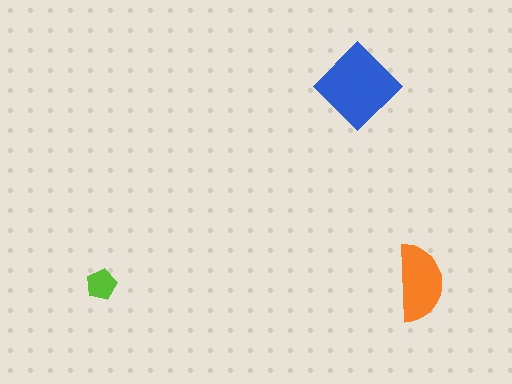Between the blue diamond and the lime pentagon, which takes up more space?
The blue diamond.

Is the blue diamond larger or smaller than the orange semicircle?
Larger.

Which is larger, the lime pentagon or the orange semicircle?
The orange semicircle.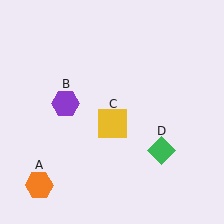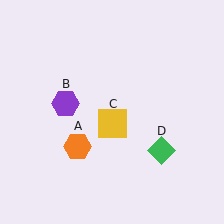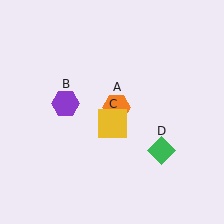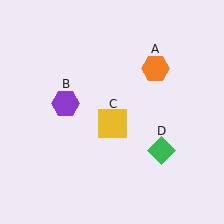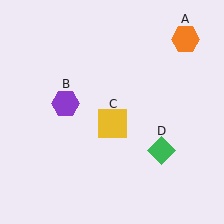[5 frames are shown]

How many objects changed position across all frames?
1 object changed position: orange hexagon (object A).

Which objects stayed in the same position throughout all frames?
Purple hexagon (object B) and yellow square (object C) and green diamond (object D) remained stationary.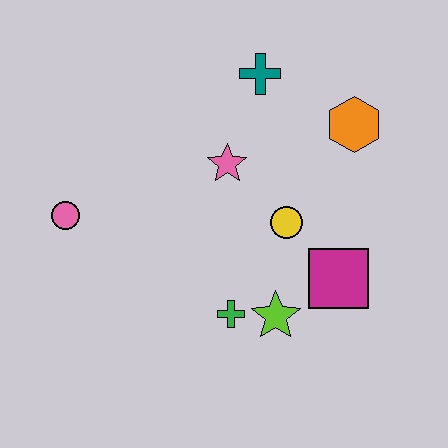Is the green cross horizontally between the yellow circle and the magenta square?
No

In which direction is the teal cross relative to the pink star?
The teal cross is above the pink star.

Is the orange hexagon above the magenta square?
Yes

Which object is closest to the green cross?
The lime star is closest to the green cross.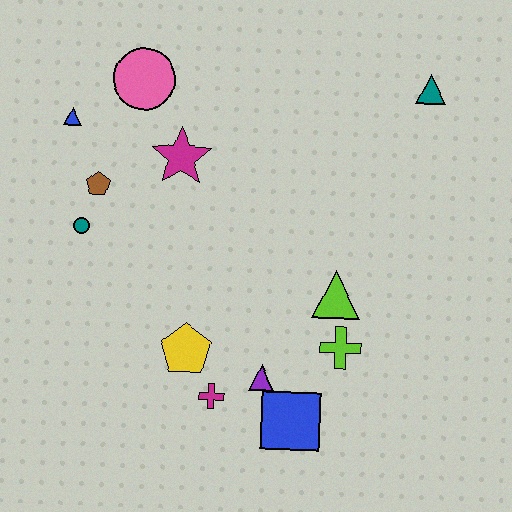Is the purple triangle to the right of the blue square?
No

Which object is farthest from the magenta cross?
The teal triangle is farthest from the magenta cross.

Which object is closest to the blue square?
The purple triangle is closest to the blue square.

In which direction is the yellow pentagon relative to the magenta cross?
The yellow pentagon is above the magenta cross.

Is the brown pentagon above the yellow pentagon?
Yes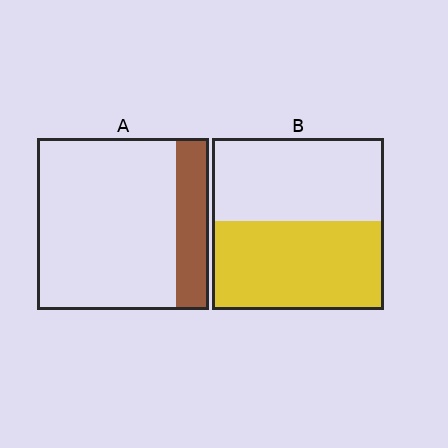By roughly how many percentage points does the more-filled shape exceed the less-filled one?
By roughly 35 percentage points (B over A).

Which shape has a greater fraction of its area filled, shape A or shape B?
Shape B.